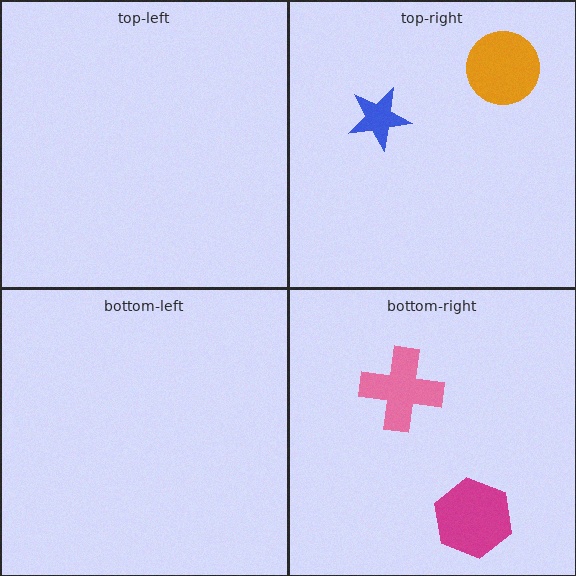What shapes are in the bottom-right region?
The pink cross, the magenta hexagon.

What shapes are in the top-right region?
The orange circle, the blue star.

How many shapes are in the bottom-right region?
2.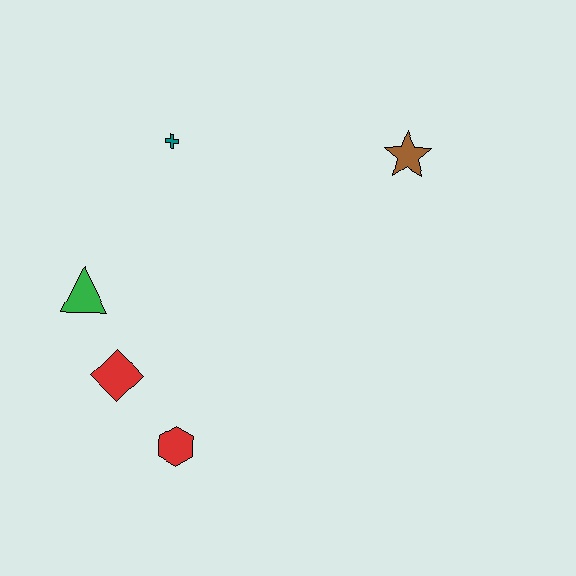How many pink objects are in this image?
There are no pink objects.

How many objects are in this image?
There are 5 objects.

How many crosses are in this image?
There is 1 cross.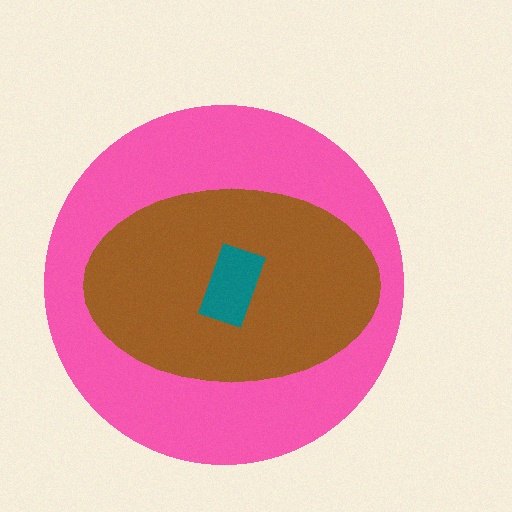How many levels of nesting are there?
3.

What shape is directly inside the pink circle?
The brown ellipse.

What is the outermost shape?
The pink circle.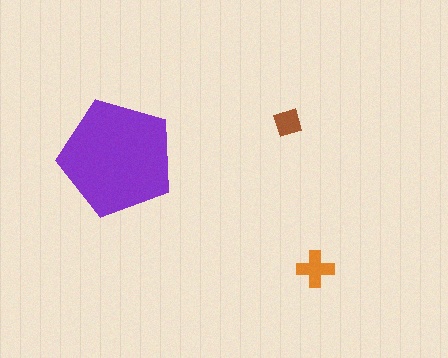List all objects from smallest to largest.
The brown diamond, the orange cross, the purple pentagon.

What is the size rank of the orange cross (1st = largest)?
2nd.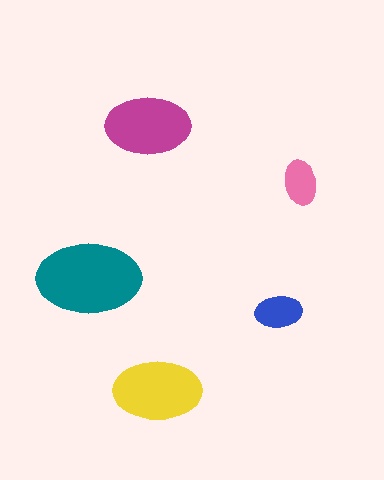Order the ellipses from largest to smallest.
the teal one, the yellow one, the magenta one, the blue one, the pink one.